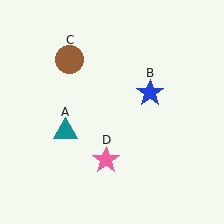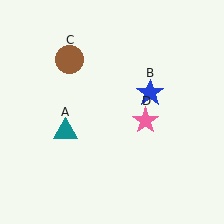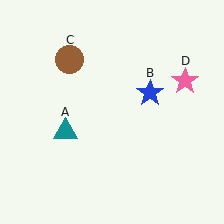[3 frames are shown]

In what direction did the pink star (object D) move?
The pink star (object D) moved up and to the right.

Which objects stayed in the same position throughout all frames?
Teal triangle (object A) and blue star (object B) and brown circle (object C) remained stationary.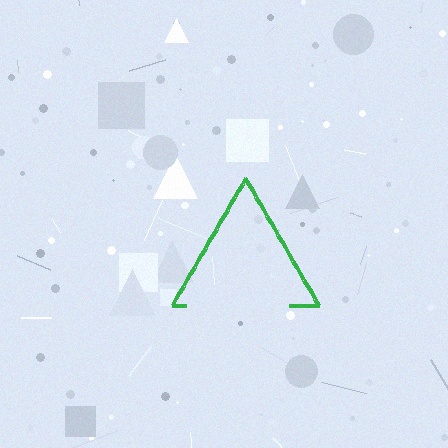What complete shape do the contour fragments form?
The contour fragments form a triangle.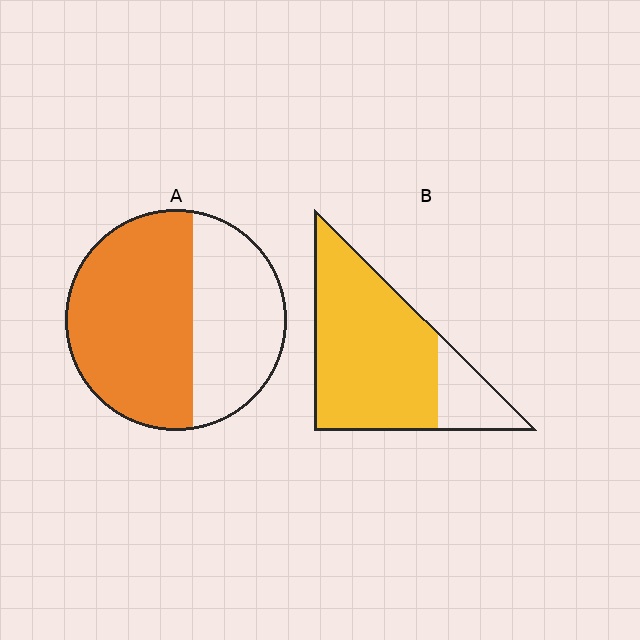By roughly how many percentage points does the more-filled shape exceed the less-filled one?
By roughly 20 percentage points (B over A).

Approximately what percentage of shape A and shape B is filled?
A is approximately 60% and B is approximately 80%.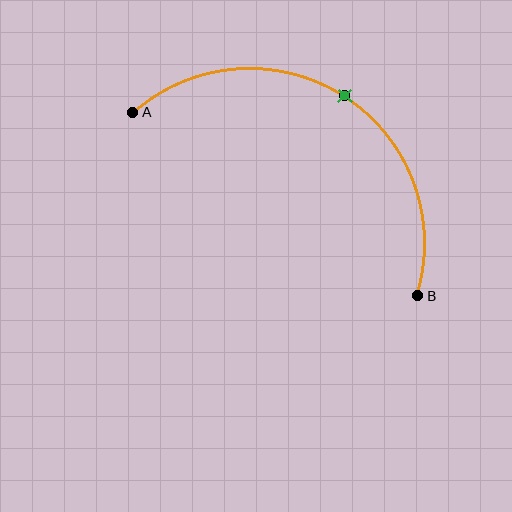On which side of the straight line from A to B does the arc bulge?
The arc bulges above the straight line connecting A and B.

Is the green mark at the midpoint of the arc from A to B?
Yes. The green mark lies on the arc at equal arc-length from both A and B — it is the arc midpoint.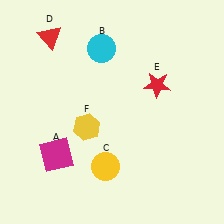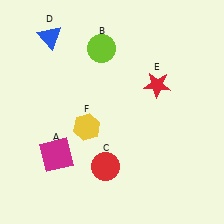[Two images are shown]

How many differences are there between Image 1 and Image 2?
There are 3 differences between the two images.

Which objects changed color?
B changed from cyan to lime. C changed from yellow to red. D changed from red to blue.